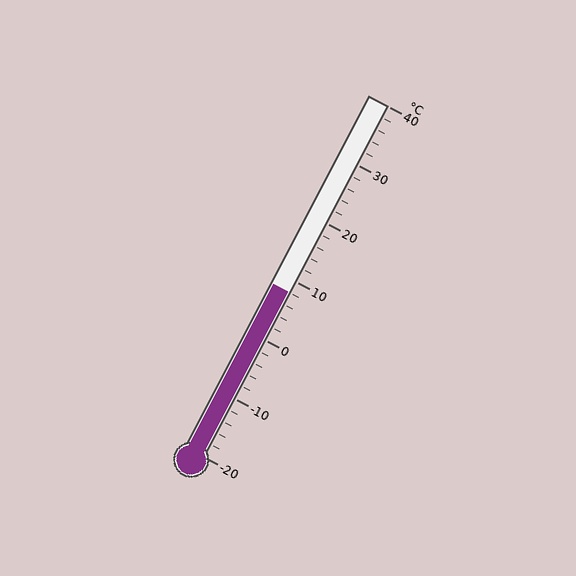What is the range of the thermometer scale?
The thermometer scale ranges from -20°C to 40°C.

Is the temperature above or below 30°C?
The temperature is below 30°C.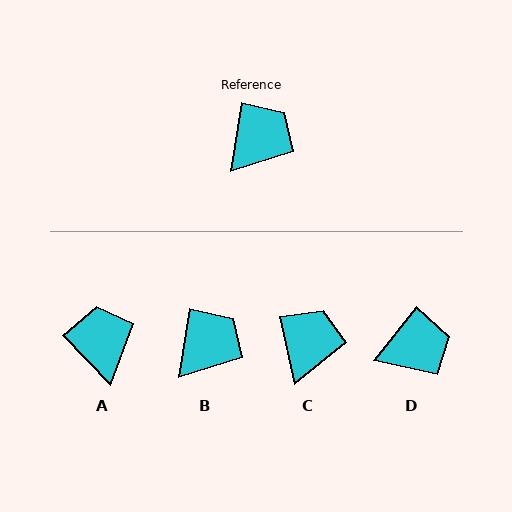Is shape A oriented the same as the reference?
No, it is off by about 53 degrees.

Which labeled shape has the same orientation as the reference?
B.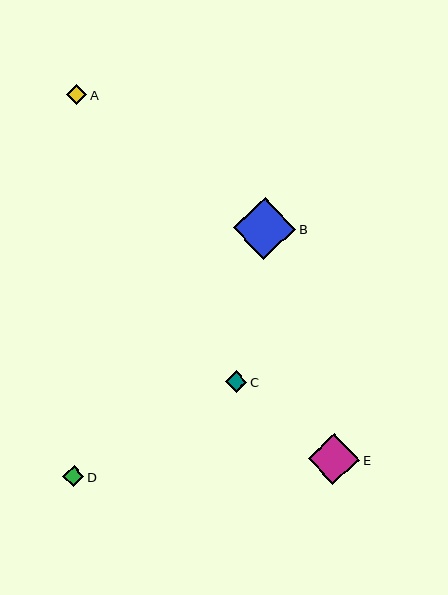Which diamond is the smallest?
Diamond A is the smallest with a size of approximately 20 pixels.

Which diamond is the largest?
Diamond B is the largest with a size of approximately 62 pixels.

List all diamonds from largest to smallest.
From largest to smallest: B, E, C, D, A.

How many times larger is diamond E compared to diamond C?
Diamond E is approximately 2.4 times the size of diamond C.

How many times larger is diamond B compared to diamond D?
Diamond B is approximately 2.9 times the size of diamond D.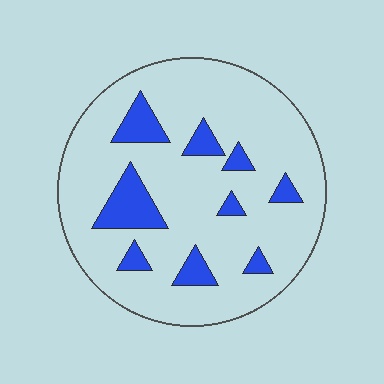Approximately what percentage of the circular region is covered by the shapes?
Approximately 15%.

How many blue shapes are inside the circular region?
9.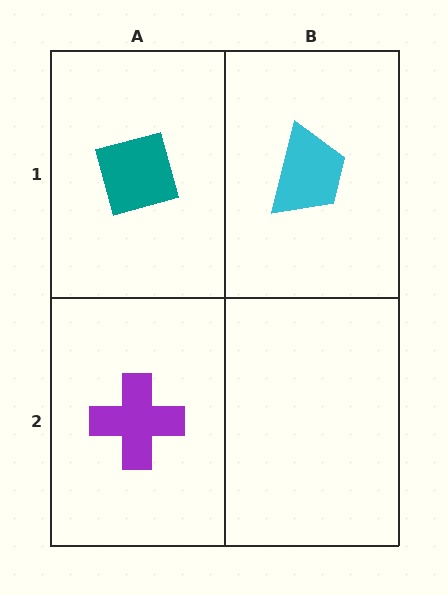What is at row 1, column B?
A cyan trapezoid.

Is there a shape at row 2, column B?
No, that cell is empty.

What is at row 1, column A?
A teal square.